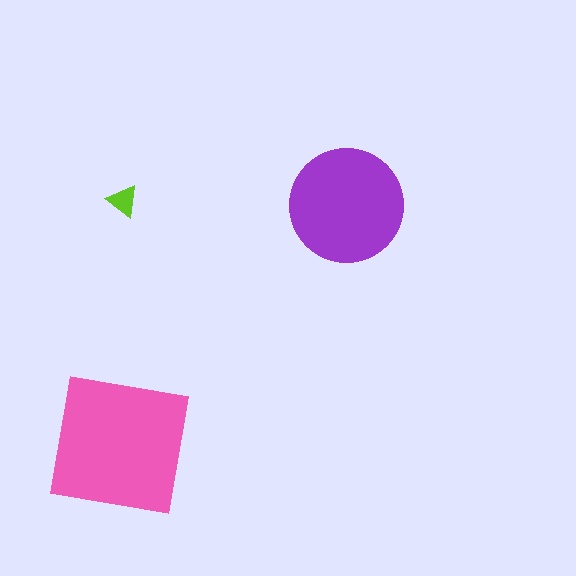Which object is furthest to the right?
The purple circle is rightmost.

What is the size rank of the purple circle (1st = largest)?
2nd.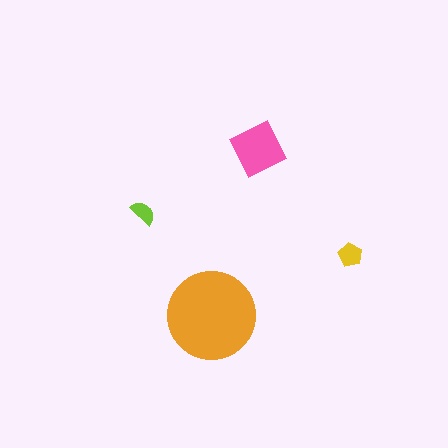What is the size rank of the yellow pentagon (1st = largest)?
3rd.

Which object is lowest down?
The orange circle is bottommost.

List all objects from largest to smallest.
The orange circle, the pink square, the yellow pentagon, the lime semicircle.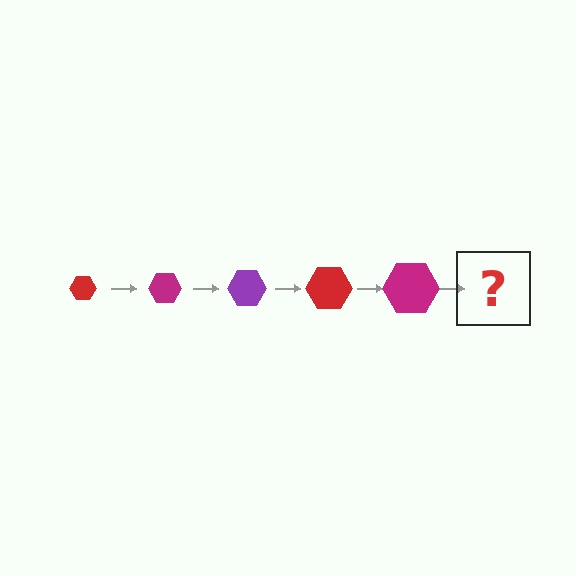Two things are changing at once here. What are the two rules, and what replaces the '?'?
The two rules are that the hexagon grows larger each step and the color cycles through red, magenta, and purple. The '?' should be a purple hexagon, larger than the previous one.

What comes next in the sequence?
The next element should be a purple hexagon, larger than the previous one.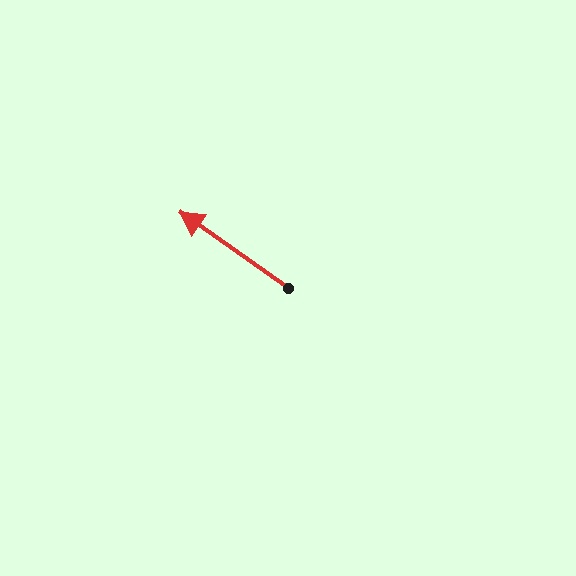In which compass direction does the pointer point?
Northwest.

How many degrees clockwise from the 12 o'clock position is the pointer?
Approximately 305 degrees.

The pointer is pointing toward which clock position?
Roughly 10 o'clock.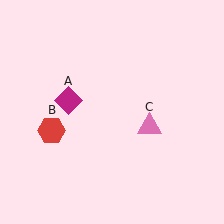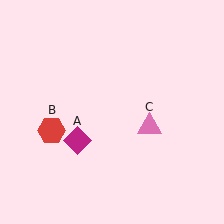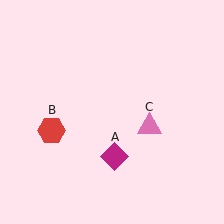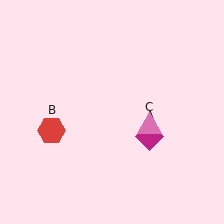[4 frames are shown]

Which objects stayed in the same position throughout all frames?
Red hexagon (object B) and pink triangle (object C) remained stationary.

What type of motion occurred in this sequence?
The magenta diamond (object A) rotated counterclockwise around the center of the scene.